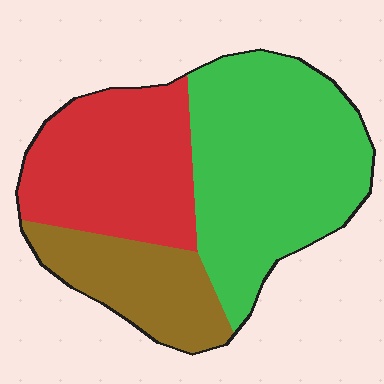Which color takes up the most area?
Green, at roughly 50%.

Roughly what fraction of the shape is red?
Red takes up about one third (1/3) of the shape.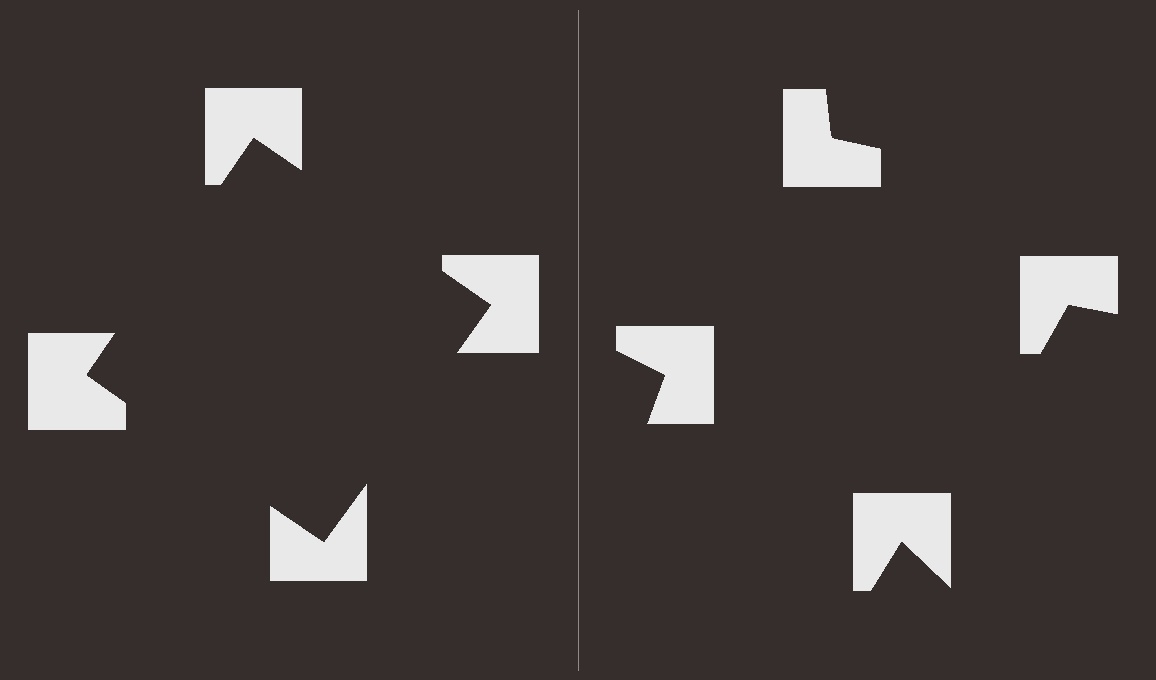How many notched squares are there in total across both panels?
8 — 4 on each side.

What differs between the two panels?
The notched squares are positioned identically on both sides; only the wedge orientations differ. On the left they align to a square; on the right they are misaligned.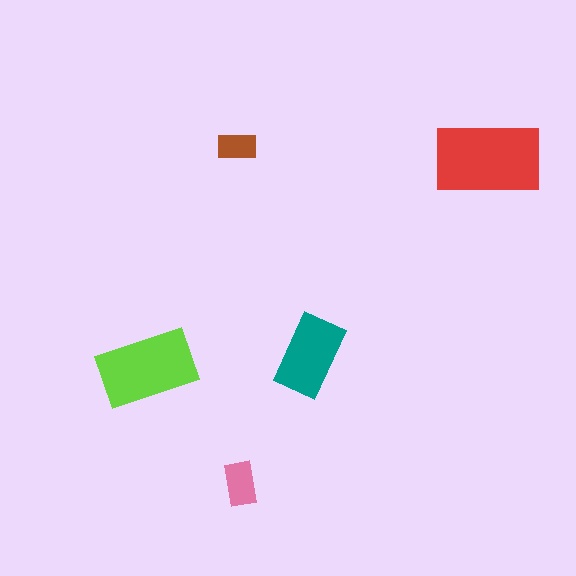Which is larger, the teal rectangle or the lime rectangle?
The lime one.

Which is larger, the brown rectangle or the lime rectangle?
The lime one.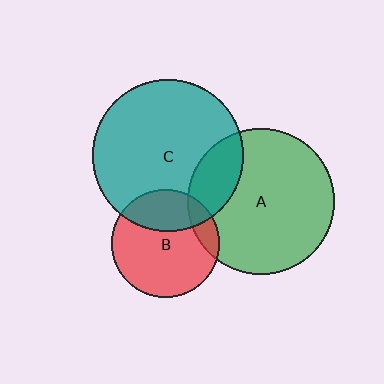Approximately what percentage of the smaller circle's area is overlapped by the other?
Approximately 20%.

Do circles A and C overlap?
Yes.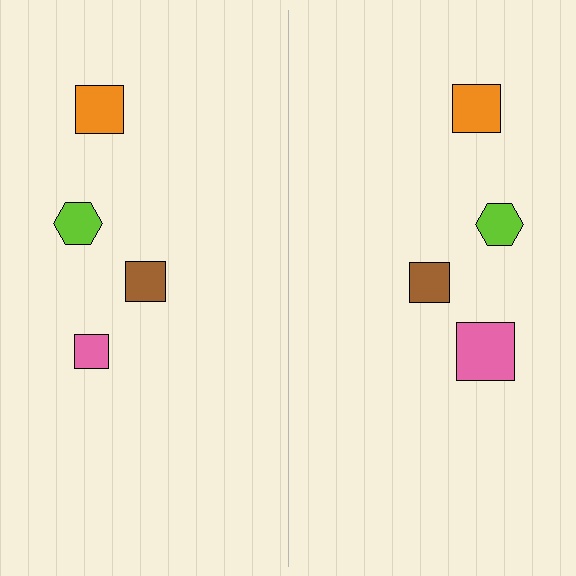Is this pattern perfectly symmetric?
No, the pattern is not perfectly symmetric. The pink square on the right side has a different size than its mirror counterpart.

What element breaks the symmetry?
The pink square on the right side has a different size than its mirror counterpart.